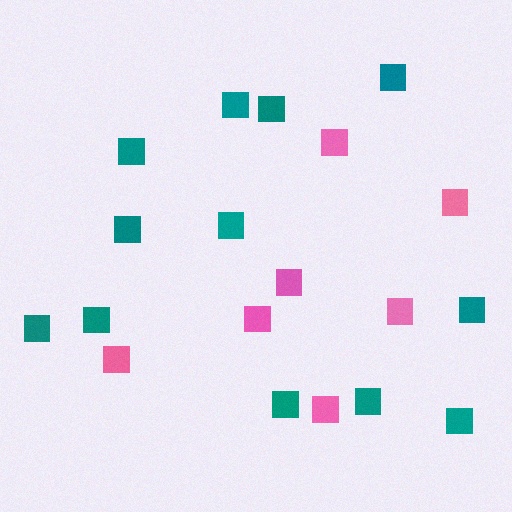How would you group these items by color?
There are 2 groups: one group of pink squares (7) and one group of teal squares (12).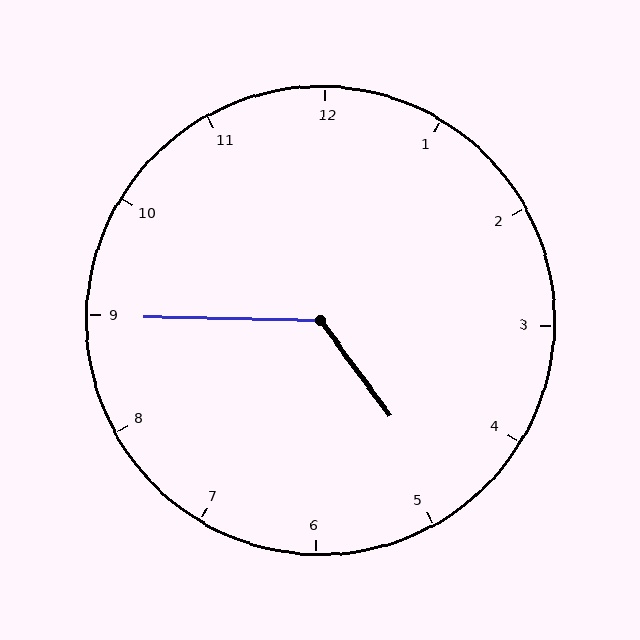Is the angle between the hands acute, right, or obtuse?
It is obtuse.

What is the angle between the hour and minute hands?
Approximately 128 degrees.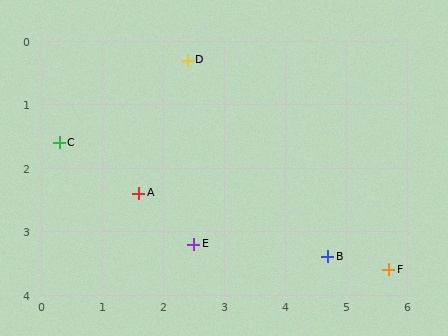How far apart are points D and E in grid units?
Points D and E are about 2.9 grid units apart.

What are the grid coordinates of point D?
Point D is at approximately (2.4, 0.3).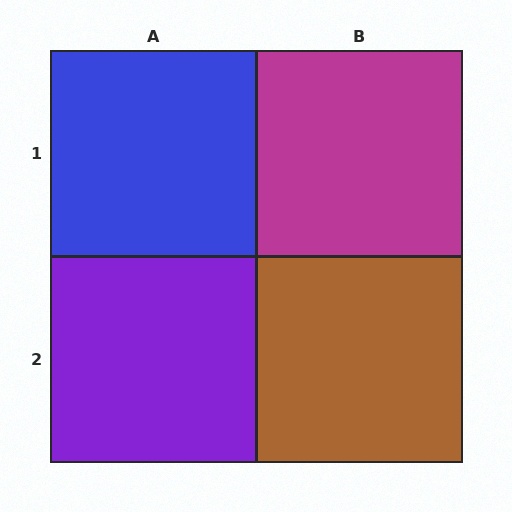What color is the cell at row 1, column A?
Blue.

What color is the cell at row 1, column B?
Magenta.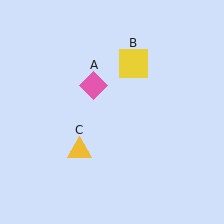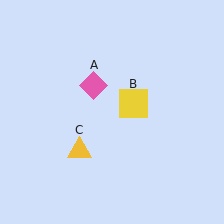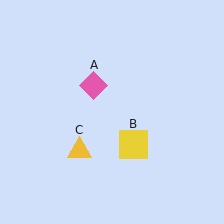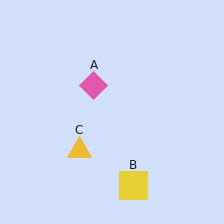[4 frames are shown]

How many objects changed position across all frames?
1 object changed position: yellow square (object B).